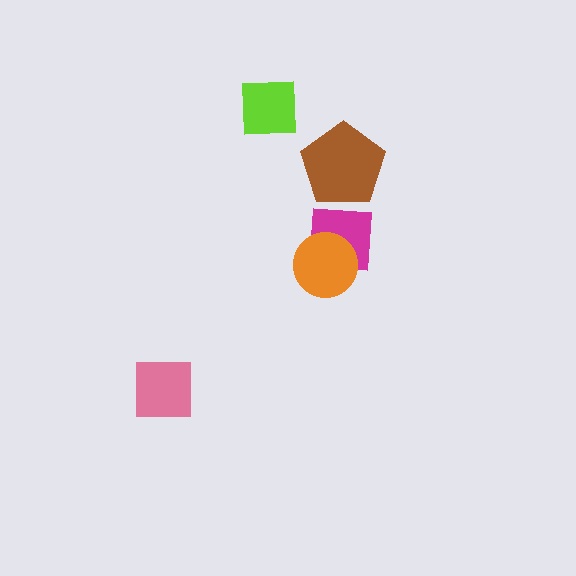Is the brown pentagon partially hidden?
No, no other shape covers it.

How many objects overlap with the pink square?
0 objects overlap with the pink square.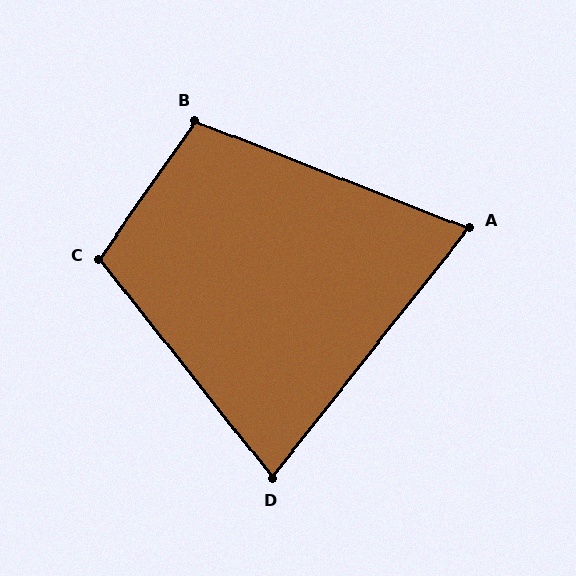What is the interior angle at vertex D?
Approximately 77 degrees (acute).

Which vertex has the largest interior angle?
C, at approximately 107 degrees.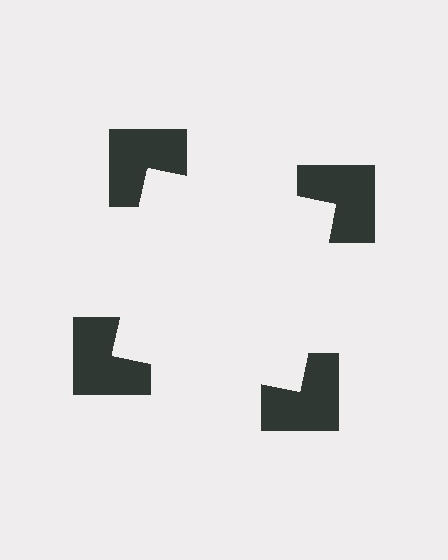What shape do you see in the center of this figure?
An illusory square — its edges are inferred from the aligned wedge cuts in the notched squares, not physically drawn.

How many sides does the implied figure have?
4 sides.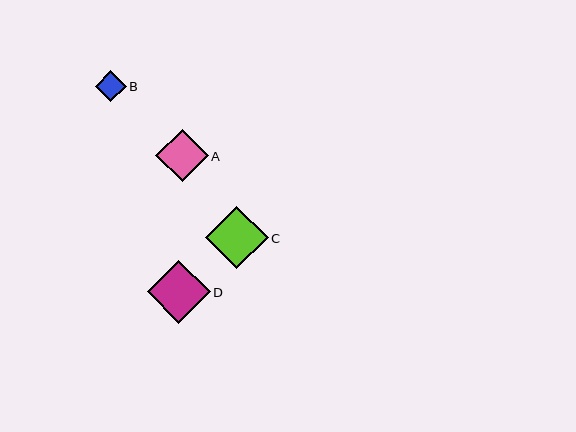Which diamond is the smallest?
Diamond B is the smallest with a size of approximately 31 pixels.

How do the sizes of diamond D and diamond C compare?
Diamond D and diamond C are approximately the same size.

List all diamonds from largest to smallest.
From largest to smallest: D, C, A, B.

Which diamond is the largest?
Diamond D is the largest with a size of approximately 63 pixels.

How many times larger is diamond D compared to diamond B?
Diamond D is approximately 2.0 times the size of diamond B.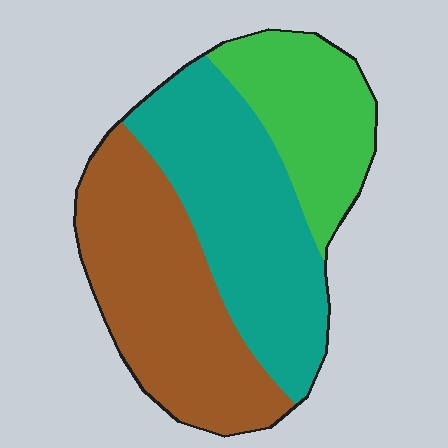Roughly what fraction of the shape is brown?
Brown covers roughly 40% of the shape.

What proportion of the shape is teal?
Teal covers about 40% of the shape.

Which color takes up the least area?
Green, at roughly 25%.